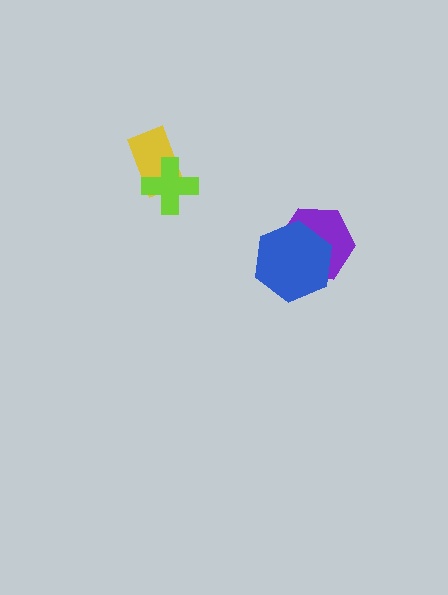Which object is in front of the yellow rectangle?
The lime cross is in front of the yellow rectangle.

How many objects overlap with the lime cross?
1 object overlaps with the lime cross.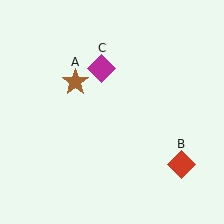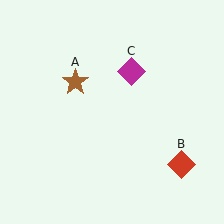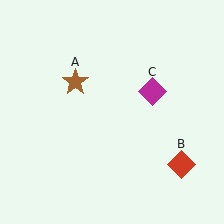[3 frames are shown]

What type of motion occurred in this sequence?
The magenta diamond (object C) rotated clockwise around the center of the scene.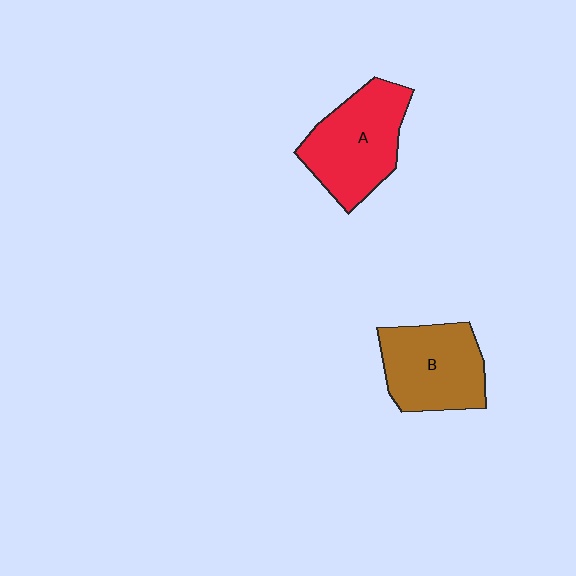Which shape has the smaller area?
Shape B (brown).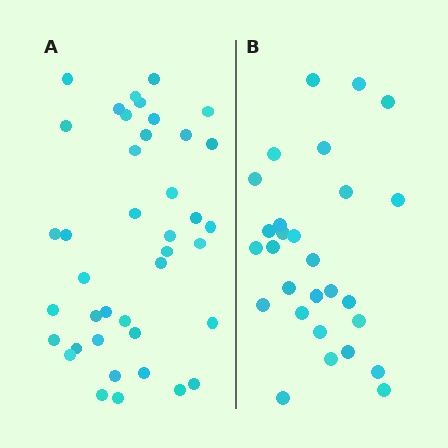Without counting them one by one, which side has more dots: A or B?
Region A (the left region) has more dots.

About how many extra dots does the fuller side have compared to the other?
Region A has roughly 12 or so more dots than region B.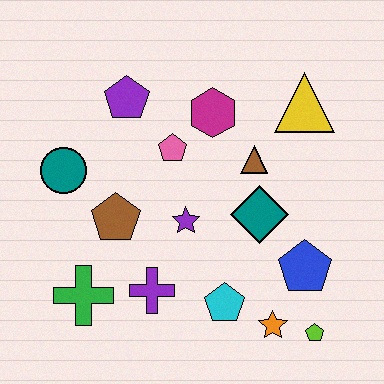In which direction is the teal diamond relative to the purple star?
The teal diamond is to the right of the purple star.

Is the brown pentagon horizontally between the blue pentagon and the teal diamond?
No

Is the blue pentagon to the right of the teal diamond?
Yes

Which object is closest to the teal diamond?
The brown triangle is closest to the teal diamond.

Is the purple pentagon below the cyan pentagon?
No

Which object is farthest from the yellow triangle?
The green cross is farthest from the yellow triangle.